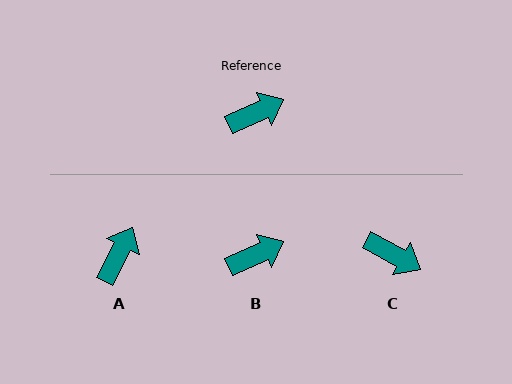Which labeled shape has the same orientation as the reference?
B.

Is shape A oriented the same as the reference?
No, it is off by about 39 degrees.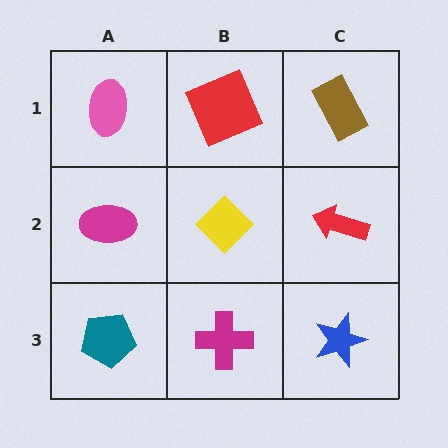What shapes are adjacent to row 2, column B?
A red square (row 1, column B), a magenta cross (row 3, column B), a magenta ellipse (row 2, column A), a red arrow (row 2, column C).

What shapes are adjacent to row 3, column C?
A red arrow (row 2, column C), a magenta cross (row 3, column B).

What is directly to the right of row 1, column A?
A red square.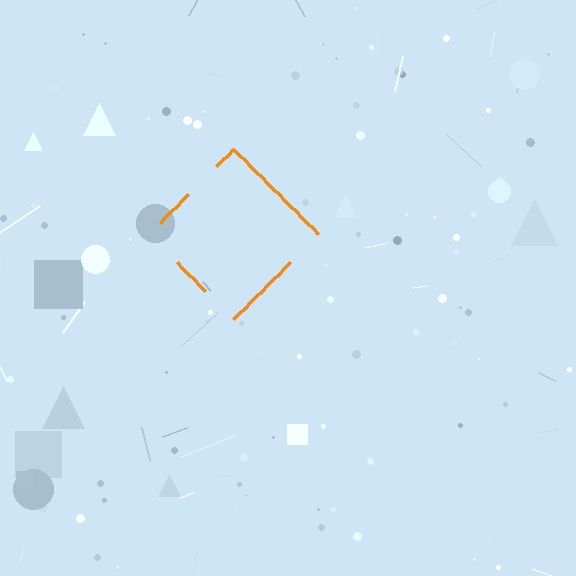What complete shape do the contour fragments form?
The contour fragments form a diamond.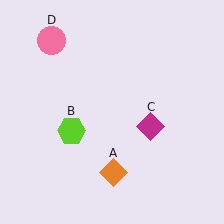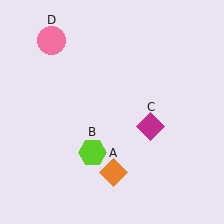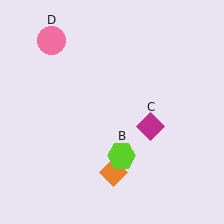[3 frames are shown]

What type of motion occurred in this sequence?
The lime hexagon (object B) rotated counterclockwise around the center of the scene.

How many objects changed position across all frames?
1 object changed position: lime hexagon (object B).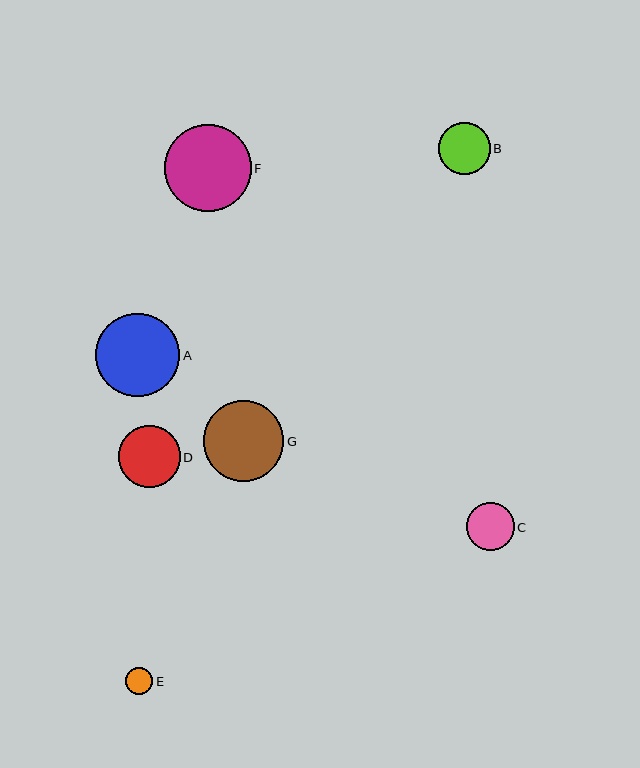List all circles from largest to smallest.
From largest to smallest: F, A, G, D, B, C, E.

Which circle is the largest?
Circle F is the largest with a size of approximately 87 pixels.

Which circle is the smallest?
Circle E is the smallest with a size of approximately 27 pixels.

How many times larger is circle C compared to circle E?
Circle C is approximately 1.7 times the size of circle E.